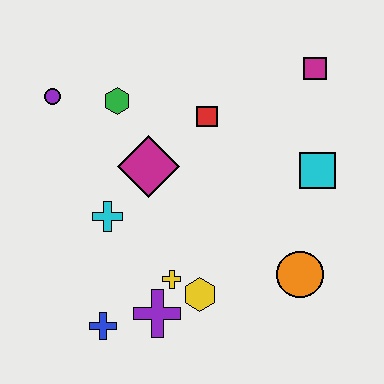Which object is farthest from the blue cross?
The magenta square is farthest from the blue cross.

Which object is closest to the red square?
The magenta diamond is closest to the red square.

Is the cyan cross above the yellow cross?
Yes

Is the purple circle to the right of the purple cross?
No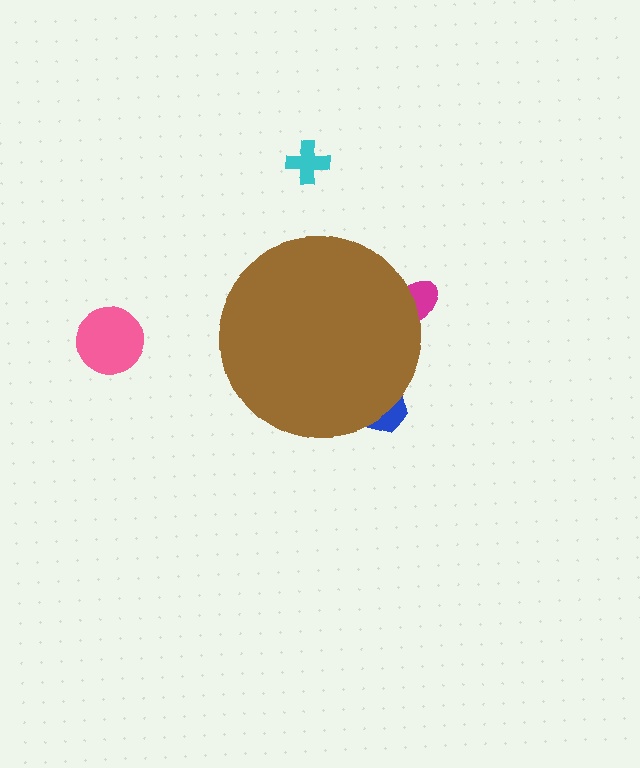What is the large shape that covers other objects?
A brown circle.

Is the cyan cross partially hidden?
No, the cyan cross is fully visible.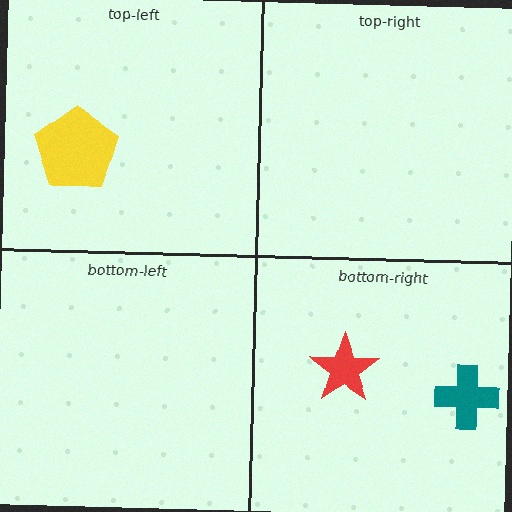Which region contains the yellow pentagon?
The top-left region.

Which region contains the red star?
The bottom-right region.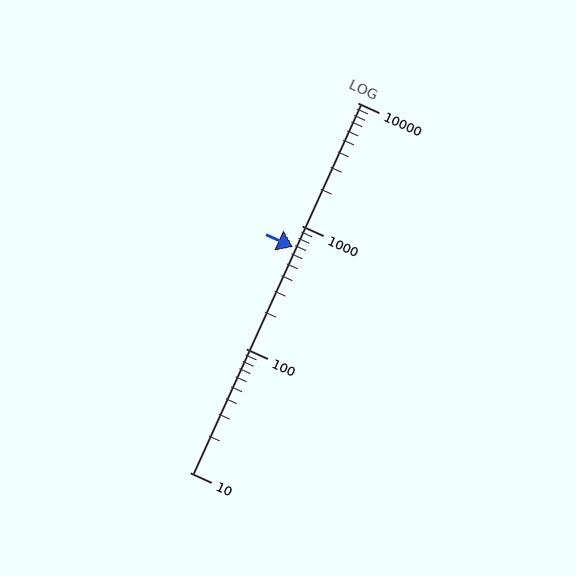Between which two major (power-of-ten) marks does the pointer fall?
The pointer is between 100 and 1000.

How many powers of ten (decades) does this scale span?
The scale spans 3 decades, from 10 to 10000.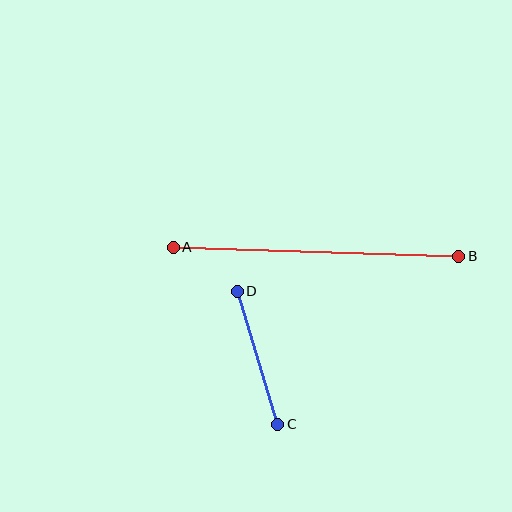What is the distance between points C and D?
The distance is approximately 139 pixels.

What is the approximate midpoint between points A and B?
The midpoint is at approximately (316, 252) pixels.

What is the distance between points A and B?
The distance is approximately 286 pixels.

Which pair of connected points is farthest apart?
Points A and B are farthest apart.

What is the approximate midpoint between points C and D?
The midpoint is at approximately (258, 358) pixels.